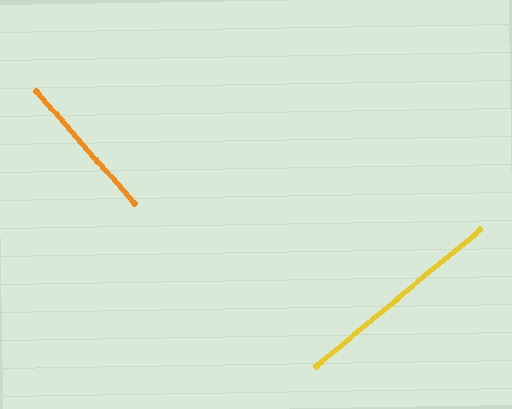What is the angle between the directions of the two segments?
Approximately 89 degrees.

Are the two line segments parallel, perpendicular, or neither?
Perpendicular — they meet at approximately 89°.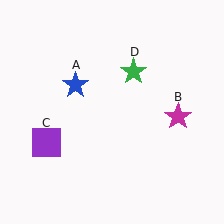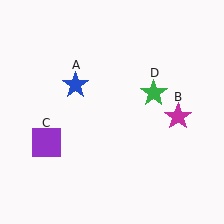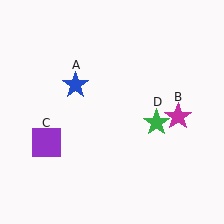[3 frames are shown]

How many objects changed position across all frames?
1 object changed position: green star (object D).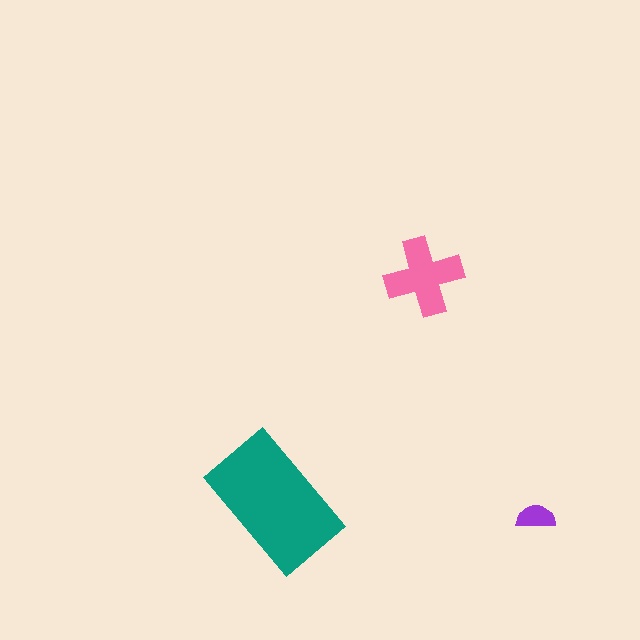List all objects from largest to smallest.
The teal rectangle, the pink cross, the purple semicircle.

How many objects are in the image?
There are 3 objects in the image.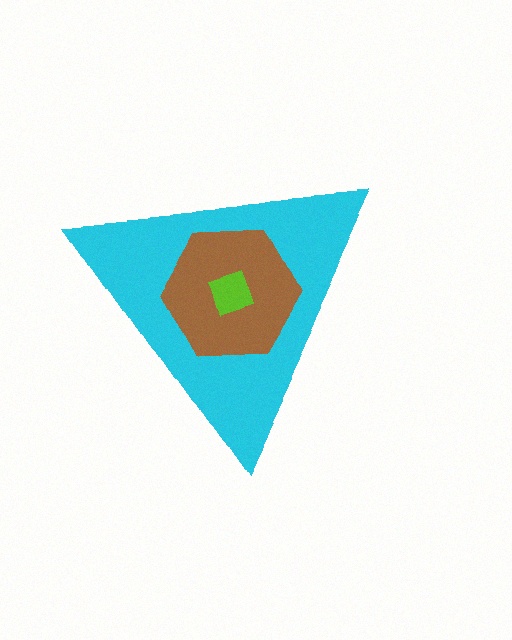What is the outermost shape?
The cyan triangle.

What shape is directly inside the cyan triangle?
The brown hexagon.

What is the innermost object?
The lime square.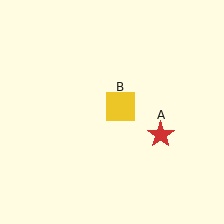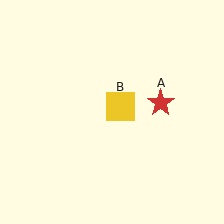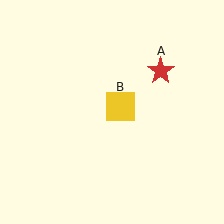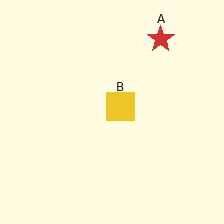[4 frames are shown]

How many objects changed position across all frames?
1 object changed position: red star (object A).